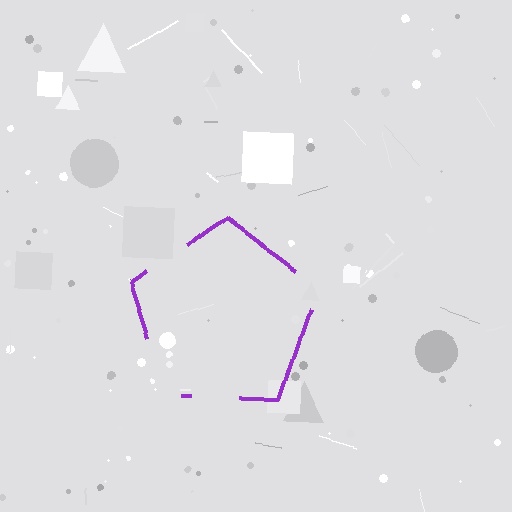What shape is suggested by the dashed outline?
The dashed outline suggests a pentagon.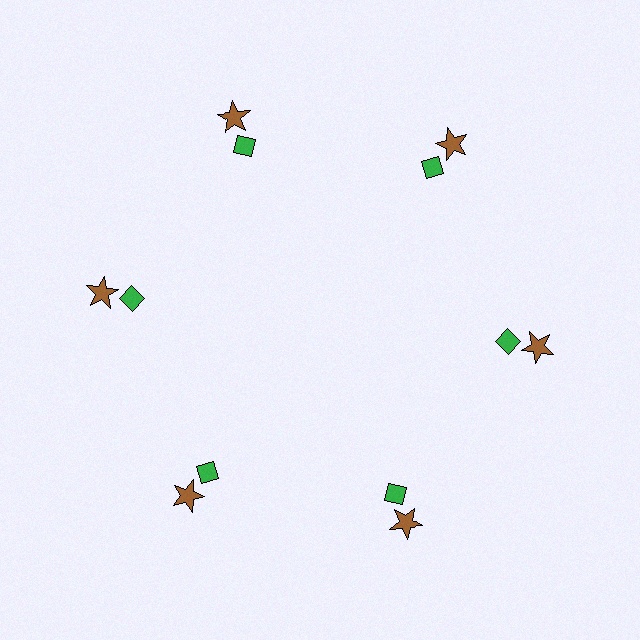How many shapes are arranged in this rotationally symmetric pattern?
There are 12 shapes, arranged in 6 groups of 2.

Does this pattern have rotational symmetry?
Yes, this pattern has 6-fold rotational symmetry. It looks the same after rotating 60 degrees around the center.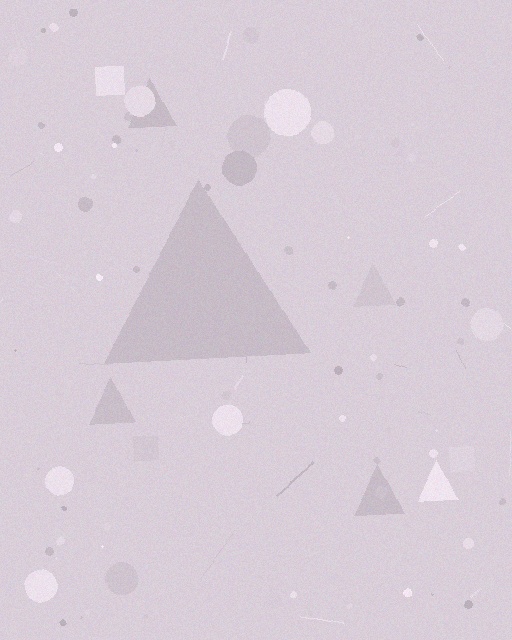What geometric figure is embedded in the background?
A triangle is embedded in the background.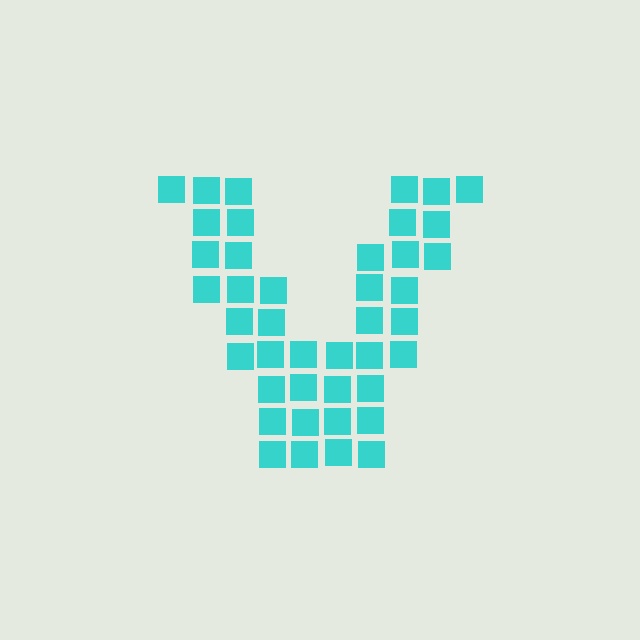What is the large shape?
The large shape is the letter V.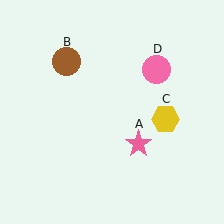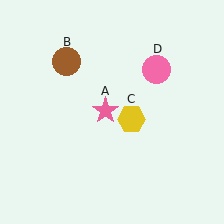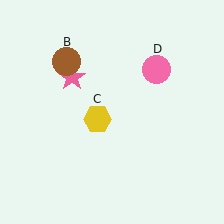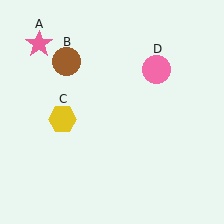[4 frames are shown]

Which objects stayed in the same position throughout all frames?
Brown circle (object B) and pink circle (object D) remained stationary.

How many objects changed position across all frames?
2 objects changed position: pink star (object A), yellow hexagon (object C).